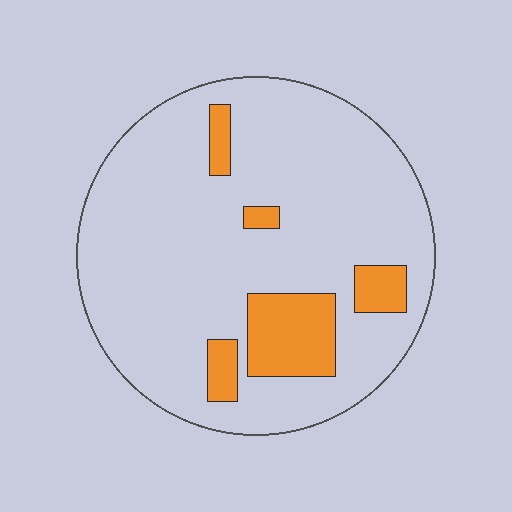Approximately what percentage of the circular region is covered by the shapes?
Approximately 15%.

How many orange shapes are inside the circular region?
5.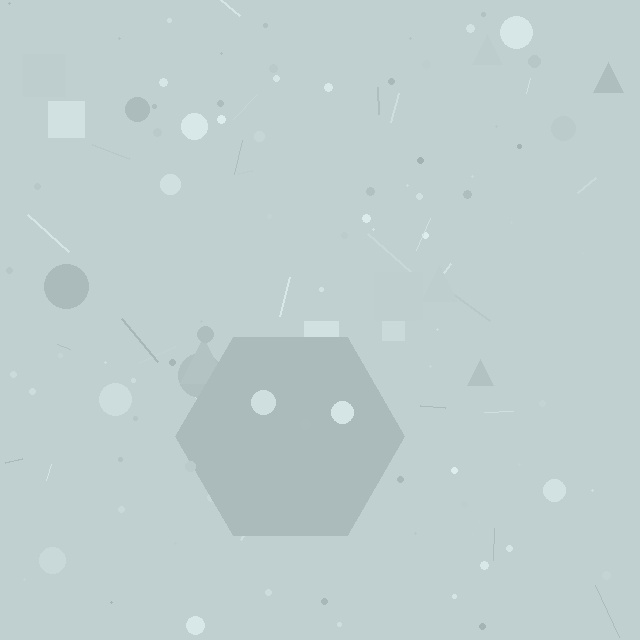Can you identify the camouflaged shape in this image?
The camouflaged shape is a hexagon.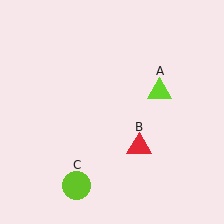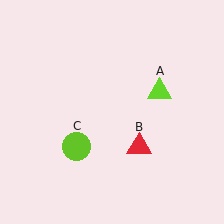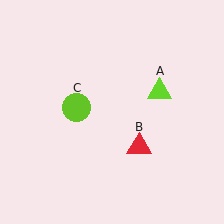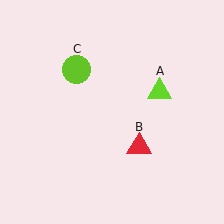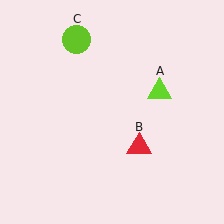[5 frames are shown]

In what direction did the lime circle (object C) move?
The lime circle (object C) moved up.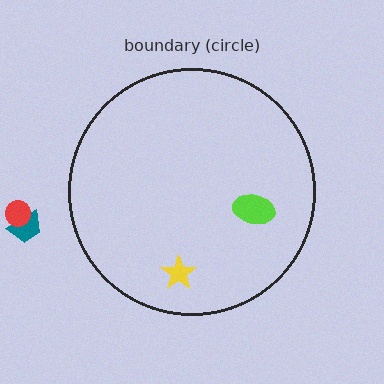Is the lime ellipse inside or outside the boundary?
Inside.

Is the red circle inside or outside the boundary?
Outside.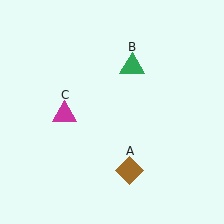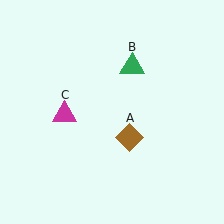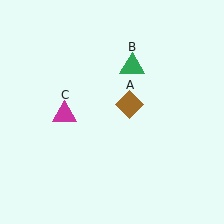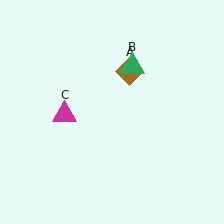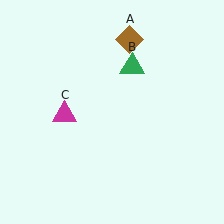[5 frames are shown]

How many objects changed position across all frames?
1 object changed position: brown diamond (object A).